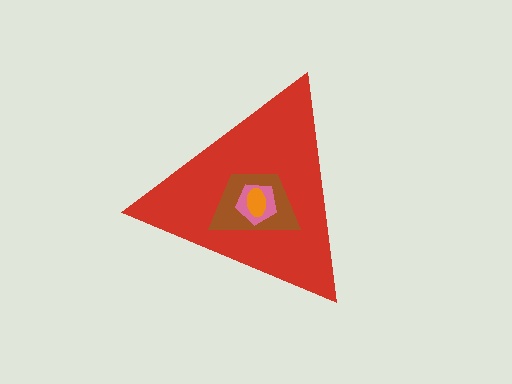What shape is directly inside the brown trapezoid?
The pink pentagon.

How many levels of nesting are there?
4.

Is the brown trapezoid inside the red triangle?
Yes.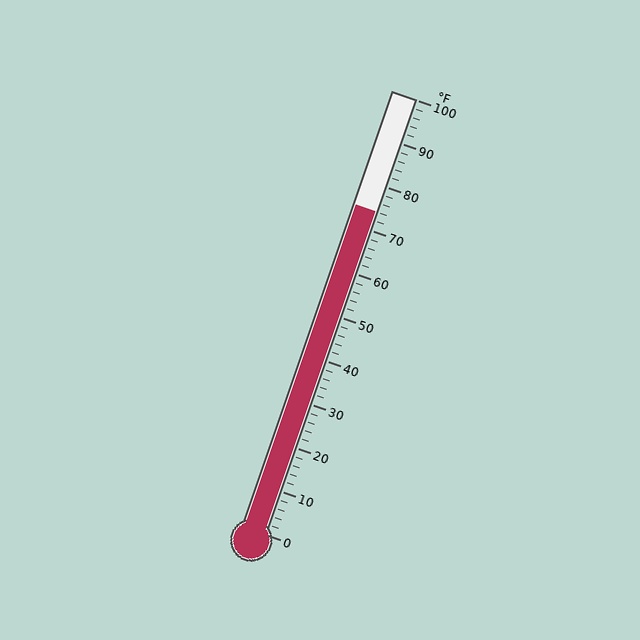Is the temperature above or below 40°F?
The temperature is above 40°F.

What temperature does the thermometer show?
The thermometer shows approximately 74°F.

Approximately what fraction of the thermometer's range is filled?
The thermometer is filled to approximately 75% of its range.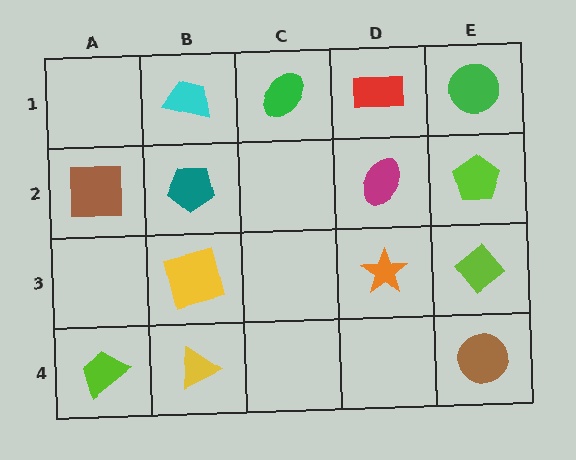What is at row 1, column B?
A cyan trapezoid.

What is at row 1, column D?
A red rectangle.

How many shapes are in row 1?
4 shapes.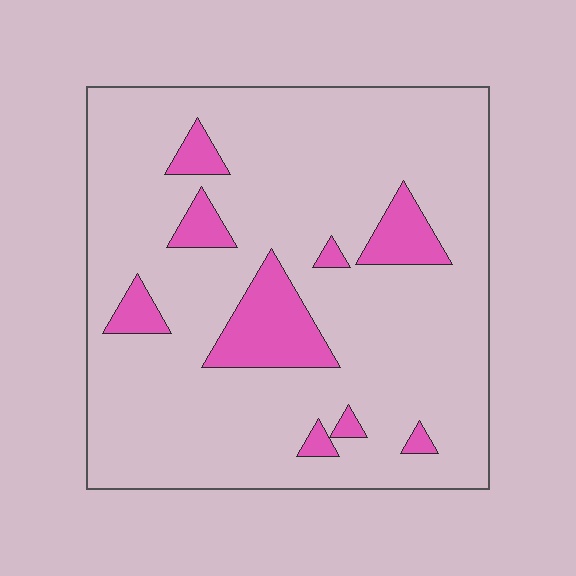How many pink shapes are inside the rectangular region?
9.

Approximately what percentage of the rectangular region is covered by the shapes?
Approximately 15%.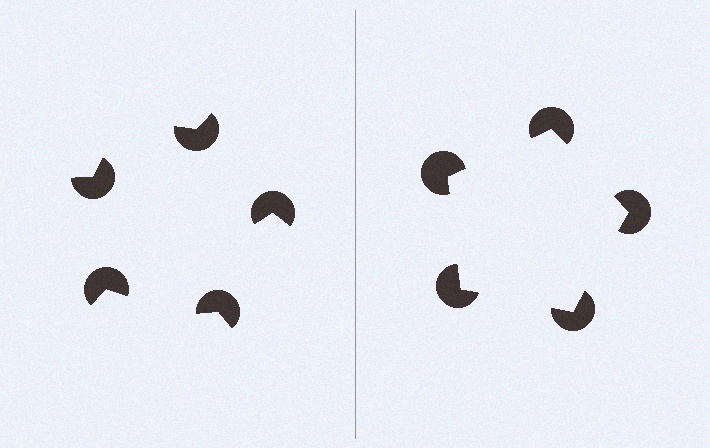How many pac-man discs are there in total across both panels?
10 — 5 on each side.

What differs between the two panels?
The pac-man discs are positioned identically on both sides; only the wedge orientations differ. On the right they align to a pentagon; on the left they are misaligned.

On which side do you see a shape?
An illusory pentagon appears on the right side. On the left side the wedge cuts are rotated, so no coherent shape forms.